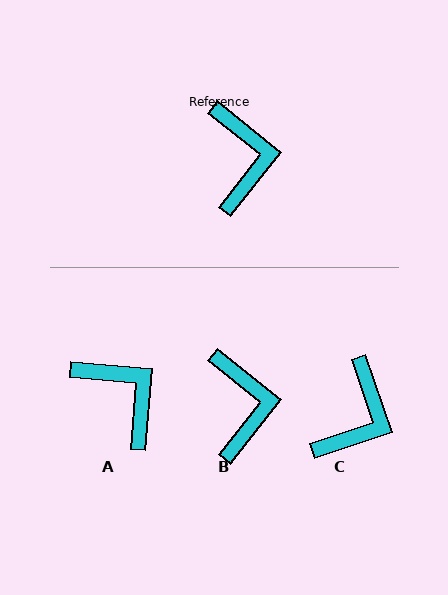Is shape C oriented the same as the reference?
No, it is off by about 33 degrees.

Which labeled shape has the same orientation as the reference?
B.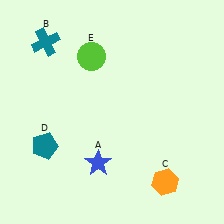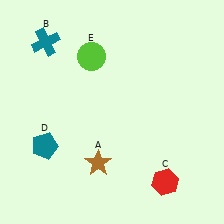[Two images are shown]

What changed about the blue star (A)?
In Image 1, A is blue. In Image 2, it changed to brown.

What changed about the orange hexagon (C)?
In Image 1, C is orange. In Image 2, it changed to red.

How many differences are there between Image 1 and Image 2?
There are 2 differences between the two images.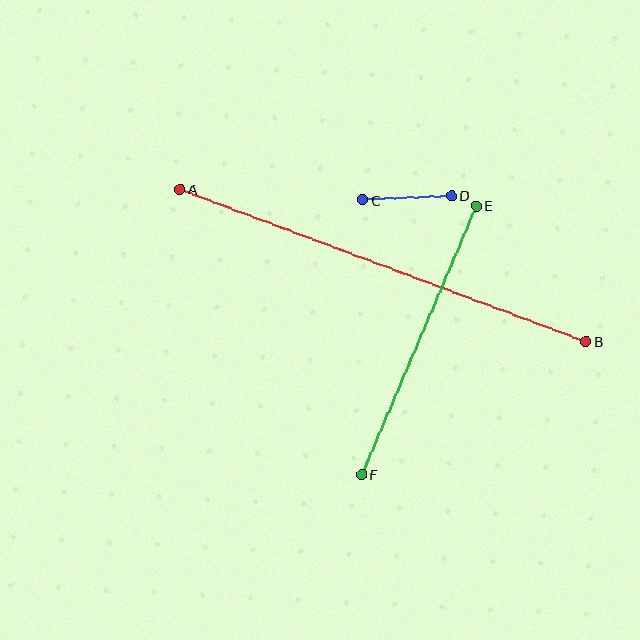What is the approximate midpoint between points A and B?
The midpoint is at approximately (383, 265) pixels.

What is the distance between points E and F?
The distance is approximately 292 pixels.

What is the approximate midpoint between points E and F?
The midpoint is at approximately (419, 340) pixels.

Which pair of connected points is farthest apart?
Points A and B are farthest apart.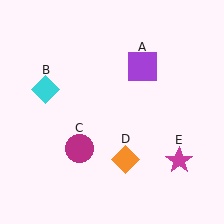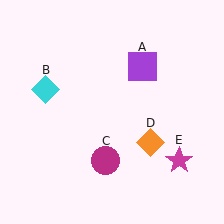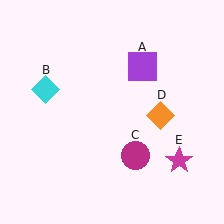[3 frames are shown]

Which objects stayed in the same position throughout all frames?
Purple square (object A) and cyan diamond (object B) and magenta star (object E) remained stationary.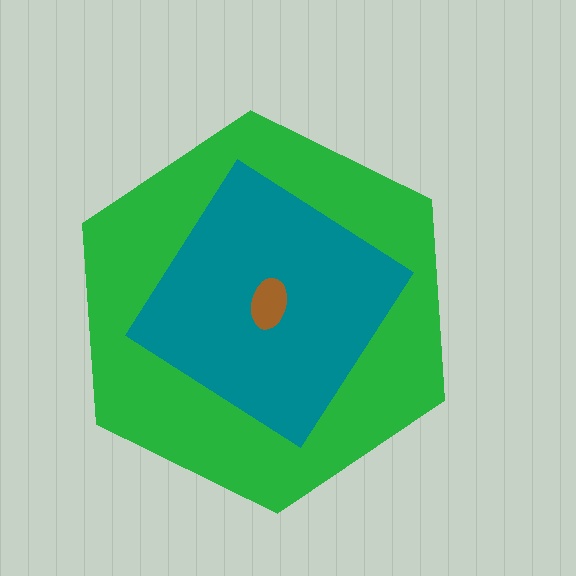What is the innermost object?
The brown ellipse.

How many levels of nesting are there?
3.